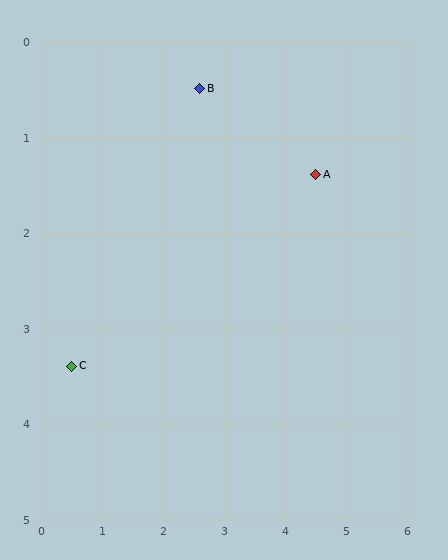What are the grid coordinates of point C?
Point C is at approximately (0.5, 3.4).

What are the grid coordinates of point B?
Point B is at approximately (2.6, 0.5).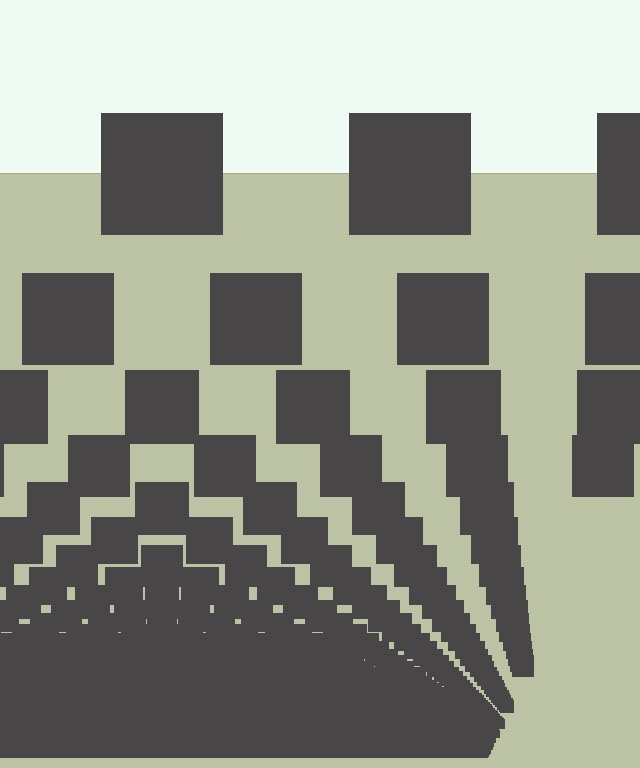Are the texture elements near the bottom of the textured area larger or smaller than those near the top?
Smaller. The gradient is inverted — elements near the bottom are smaller and denser.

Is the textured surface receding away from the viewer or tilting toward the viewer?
The surface appears to tilt toward the viewer. Texture elements get larger and sparser toward the top.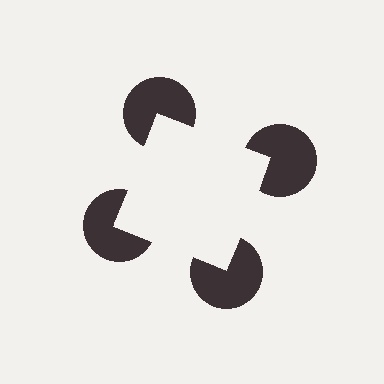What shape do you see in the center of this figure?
An illusory square — its edges are inferred from the aligned wedge cuts in the pac-man discs, not physically drawn.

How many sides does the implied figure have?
4 sides.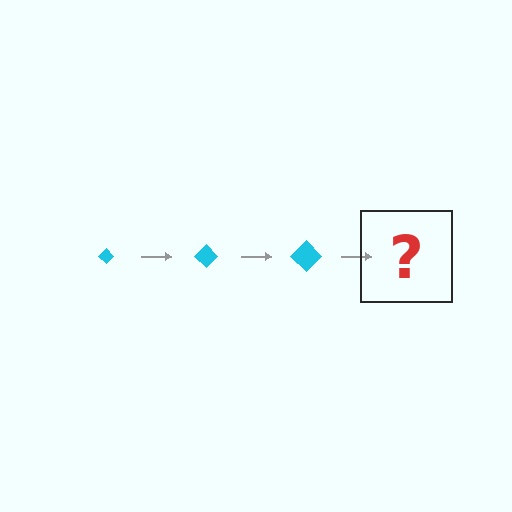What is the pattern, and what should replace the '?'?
The pattern is that the diamond gets progressively larger each step. The '?' should be a cyan diamond, larger than the previous one.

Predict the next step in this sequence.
The next step is a cyan diamond, larger than the previous one.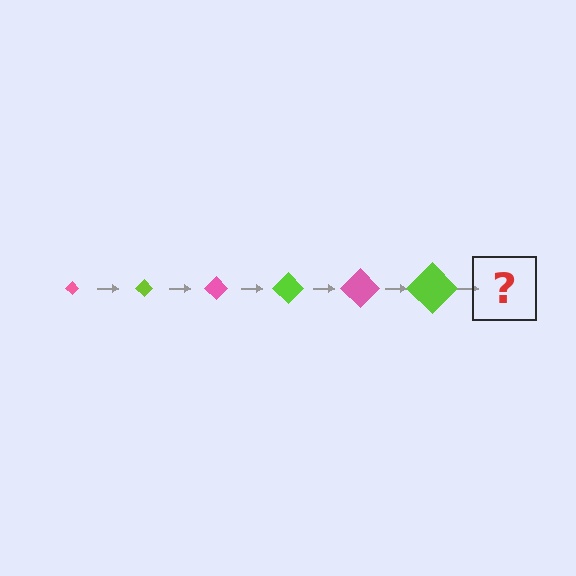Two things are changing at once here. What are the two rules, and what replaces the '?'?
The two rules are that the diamond grows larger each step and the color cycles through pink and lime. The '?' should be a pink diamond, larger than the previous one.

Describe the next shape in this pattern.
It should be a pink diamond, larger than the previous one.